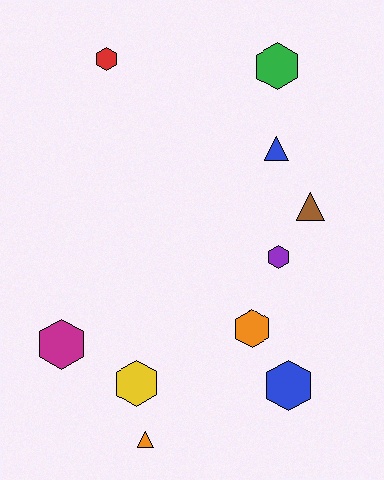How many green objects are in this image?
There is 1 green object.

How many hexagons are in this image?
There are 7 hexagons.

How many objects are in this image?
There are 10 objects.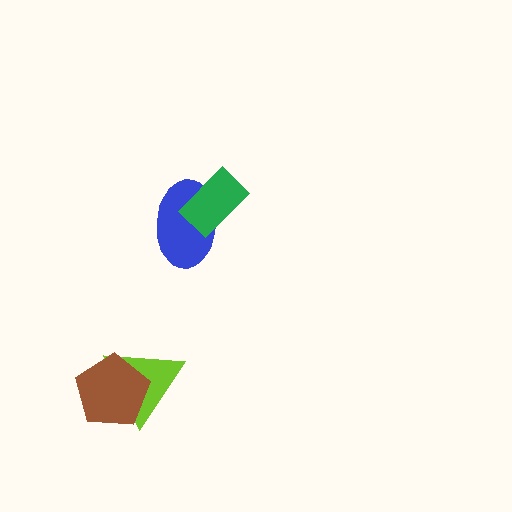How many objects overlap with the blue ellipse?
1 object overlaps with the blue ellipse.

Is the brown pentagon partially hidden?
No, no other shape covers it.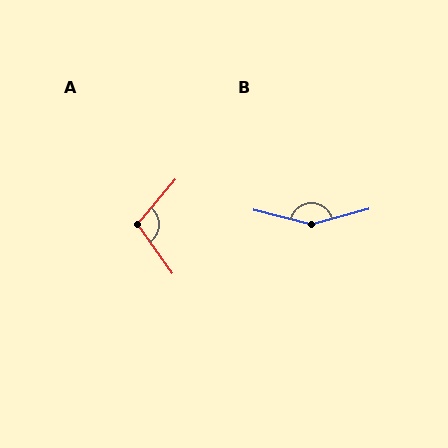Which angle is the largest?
B, at approximately 150 degrees.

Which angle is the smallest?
A, at approximately 104 degrees.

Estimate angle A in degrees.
Approximately 104 degrees.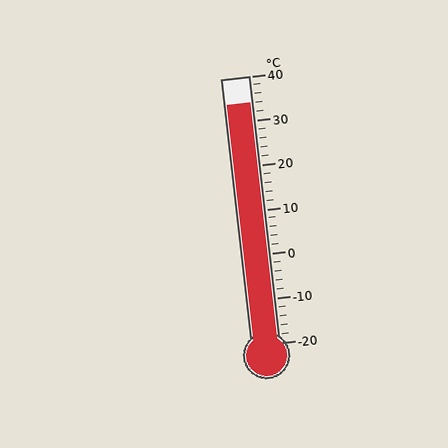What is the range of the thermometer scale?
The thermometer scale ranges from -20°C to 40°C.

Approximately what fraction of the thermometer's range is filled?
The thermometer is filled to approximately 90% of its range.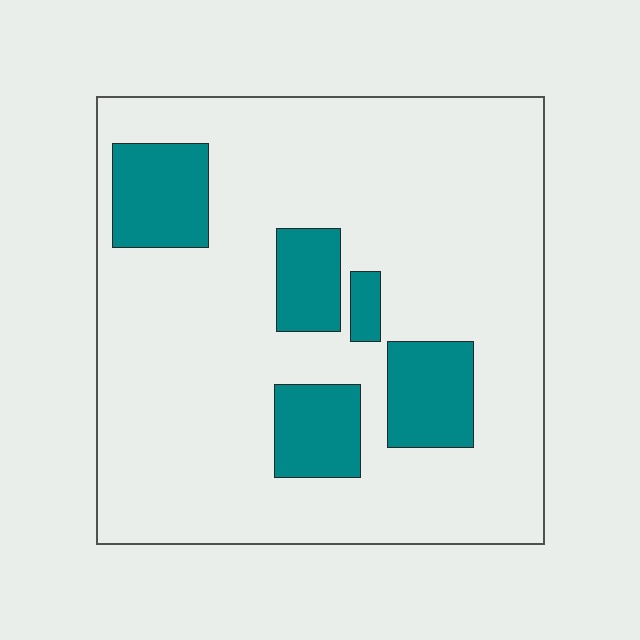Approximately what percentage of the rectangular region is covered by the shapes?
Approximately 20%.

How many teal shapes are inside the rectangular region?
5.